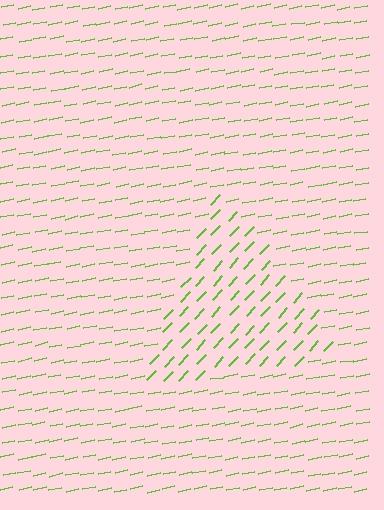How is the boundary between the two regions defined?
The boundary is defined purely by a change in line orientation (approximately 36 degrees difference). All lines are the same color and thickness.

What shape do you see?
I see a triangle.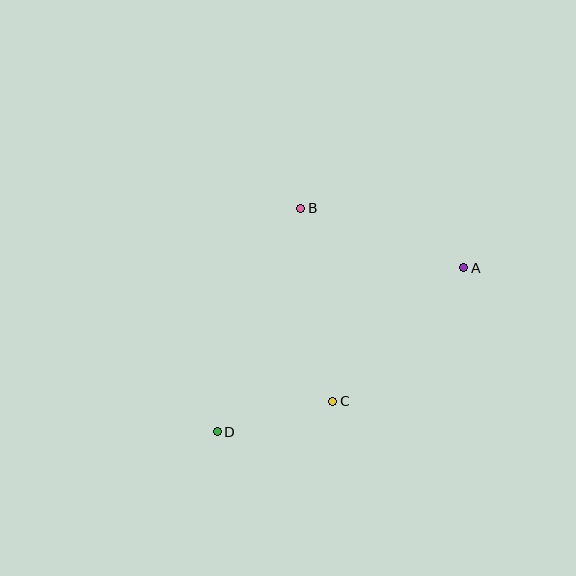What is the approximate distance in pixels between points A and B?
The distance between A and B is approximately 174 pixels.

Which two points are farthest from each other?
Points A and D are farthest from each other.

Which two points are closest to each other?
Points C and D are closest to each other.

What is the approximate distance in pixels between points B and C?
The distance between B and C is approximately 196 pixels.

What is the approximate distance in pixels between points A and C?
The distance between A and C is approximately 187 pixels.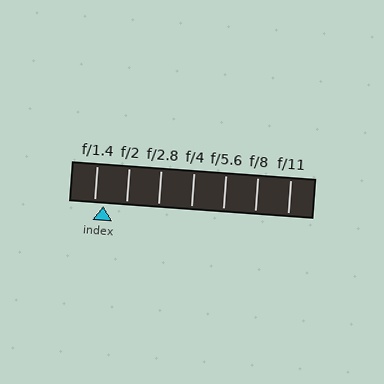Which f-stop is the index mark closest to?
The index mark is closest to f/1.4.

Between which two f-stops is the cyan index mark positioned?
The index mark is between f/1.4 and f/2.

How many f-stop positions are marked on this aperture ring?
There are 7 f-stop positions marked.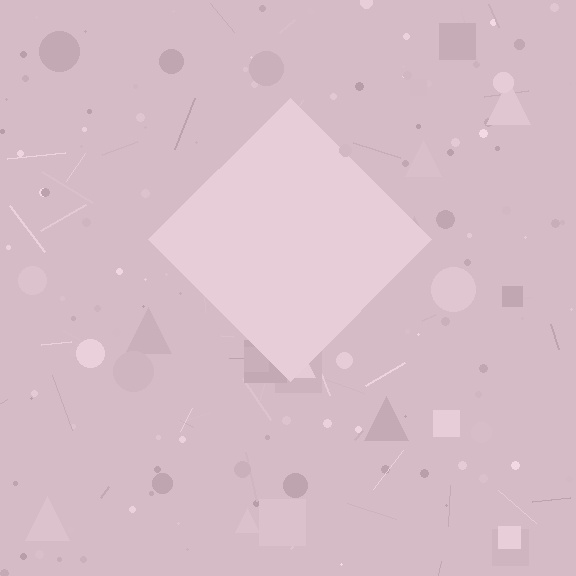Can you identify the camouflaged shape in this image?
The camouflaged shape is a diamond.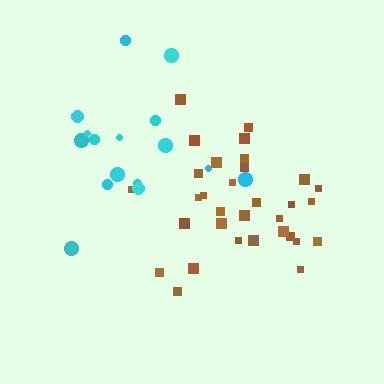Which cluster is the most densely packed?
Brown.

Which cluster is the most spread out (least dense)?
Cyan.